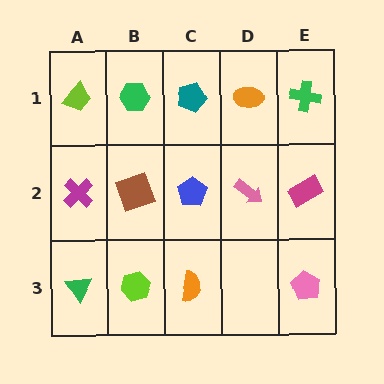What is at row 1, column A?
A lime trapezoid.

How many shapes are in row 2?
5 shapes.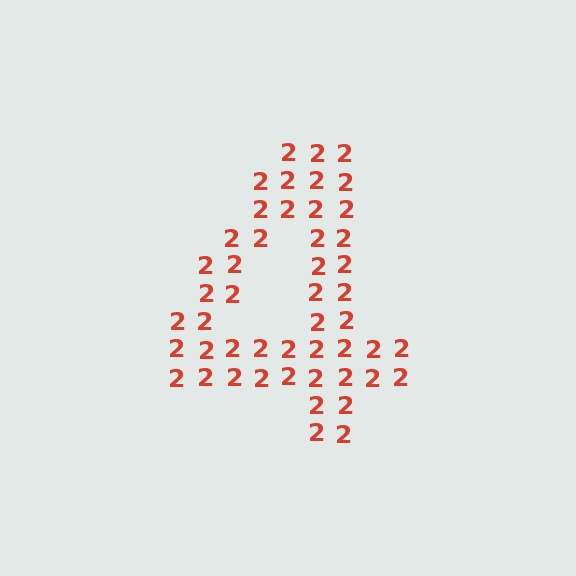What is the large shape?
The large shape is the digit 4.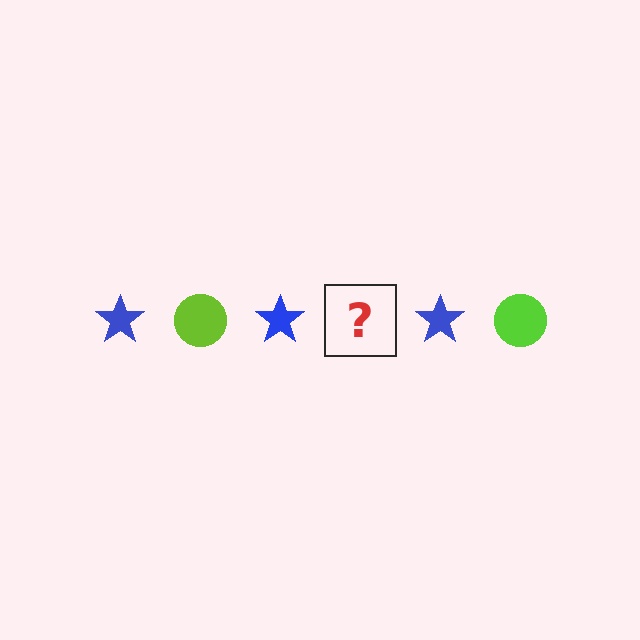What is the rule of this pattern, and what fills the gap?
The rule is that the pattern alternates between blue star and lime circle. The gap should be filled with a lime circle.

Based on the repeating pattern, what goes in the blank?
The blank should be a lime circle.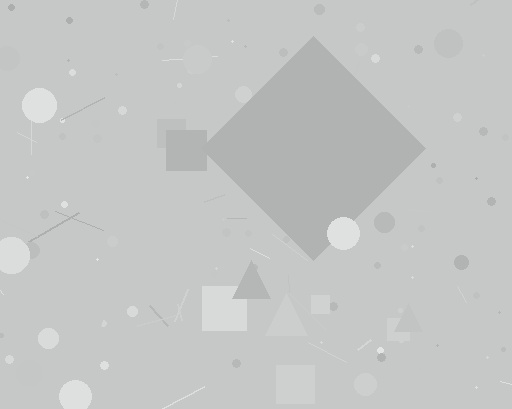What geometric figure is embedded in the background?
A diamond is embedded in the background.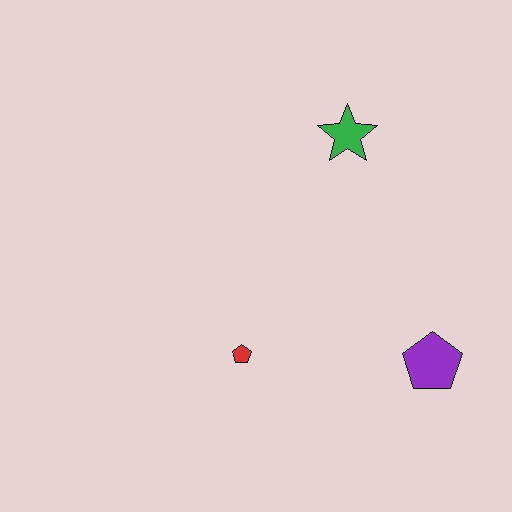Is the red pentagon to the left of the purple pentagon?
Yes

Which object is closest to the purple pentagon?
The red pentagon is closest to the purple pentagon.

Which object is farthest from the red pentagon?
The green star is farthest from the red pentagon.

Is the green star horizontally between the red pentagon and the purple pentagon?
Yes